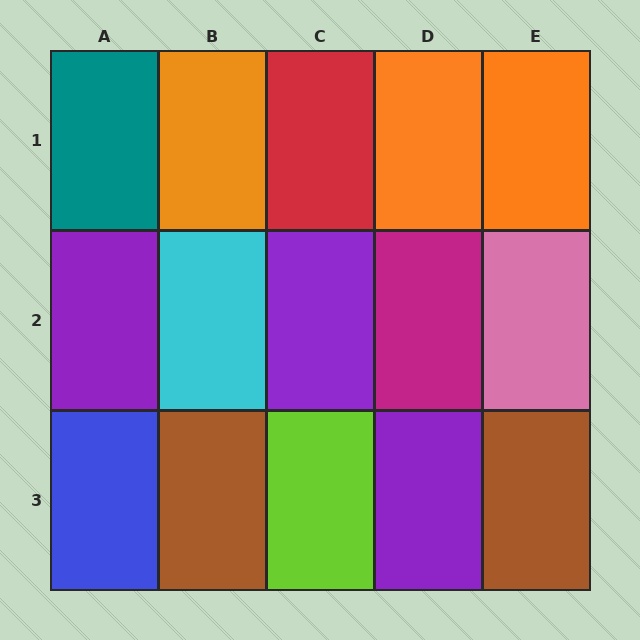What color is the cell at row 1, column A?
Teal.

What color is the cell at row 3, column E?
Brown.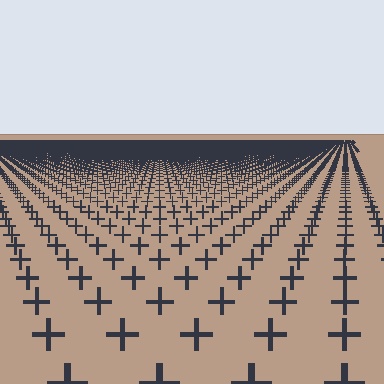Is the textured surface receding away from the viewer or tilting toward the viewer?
The surface is receding away from the viewer. Texture elements get smaller and denser toward the top.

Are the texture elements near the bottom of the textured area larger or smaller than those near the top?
Larger. Near the bottom, elements are closer to the viewer and appear at a bigger on-screen size.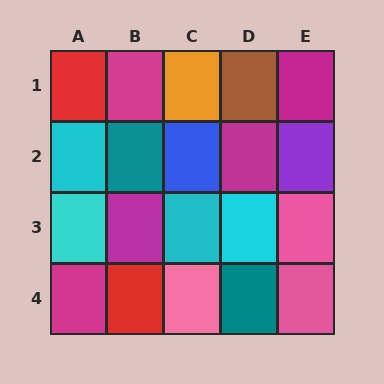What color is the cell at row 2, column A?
Cyan.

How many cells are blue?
1 cell is blue.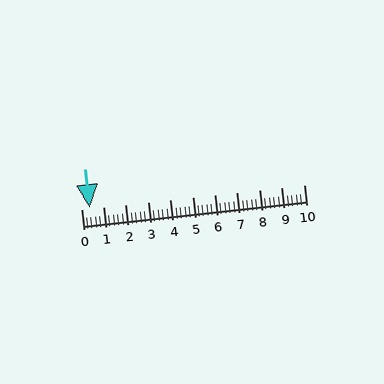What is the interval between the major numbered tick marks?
The major tick marks are spaced 1 units apart.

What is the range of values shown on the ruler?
The ruler shows values from 0 to 10.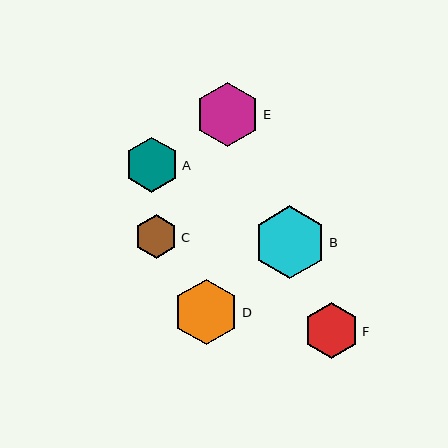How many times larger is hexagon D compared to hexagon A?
Hexagon D is approximately 1.2 times the size of hexagon A.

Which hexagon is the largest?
Hexagon B is the largest with a size of approximately 73 pixels.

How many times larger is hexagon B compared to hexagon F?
Hexagon B is approximately 1.3 times the size of hexagon F.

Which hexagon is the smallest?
Hexagon C is the smallest with a size of approximately 43 pixels.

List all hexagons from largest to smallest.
From largest to smallest: B, D, E, F, A, C.